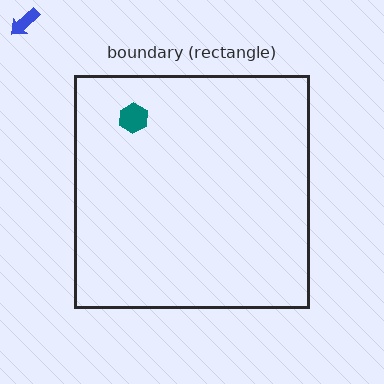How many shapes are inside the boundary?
1 inside, 1 outside.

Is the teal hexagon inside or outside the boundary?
Inside.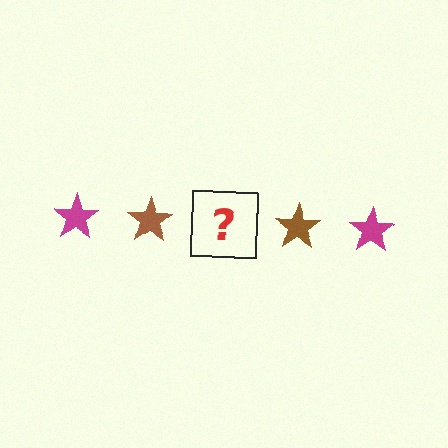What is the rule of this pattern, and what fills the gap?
The rule is that the pattern cycles through magenta, brown stars. The gap should be filled with a magenta star.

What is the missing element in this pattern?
The missing element is a magenta star.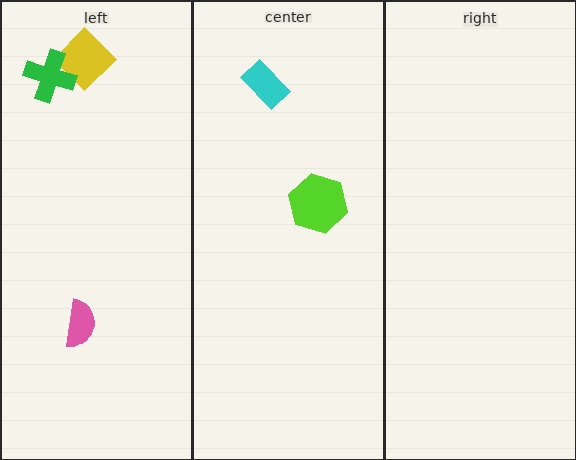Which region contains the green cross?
The left region.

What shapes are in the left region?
The pink semicircle, the yellow diamond, the green cross.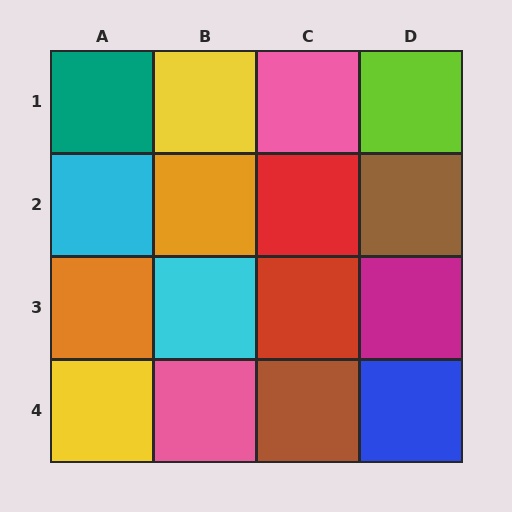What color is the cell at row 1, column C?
Pink.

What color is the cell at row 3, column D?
Magenta.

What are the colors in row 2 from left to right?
Cyan, orange, red, brown.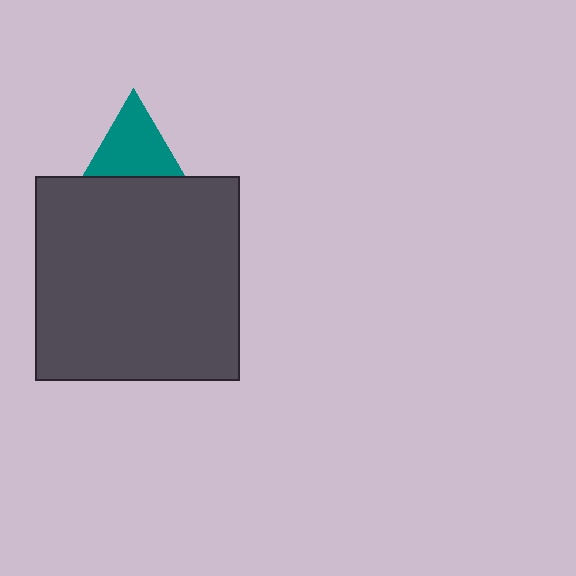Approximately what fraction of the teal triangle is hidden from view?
Roughly 44% of the teal triangle is hidden behind the dark gray square.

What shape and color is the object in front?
The object in front is a dark gray square.